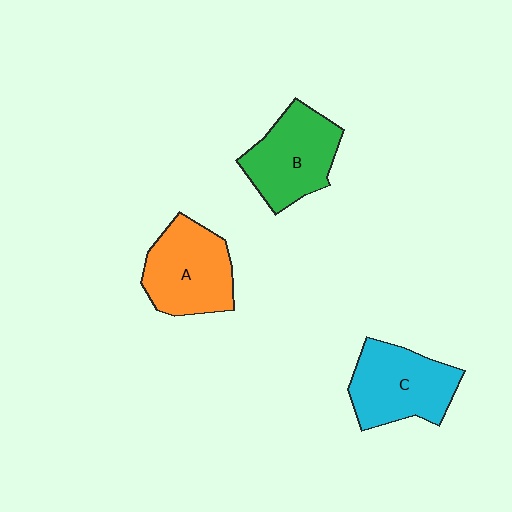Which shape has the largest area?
Shape C (cyan).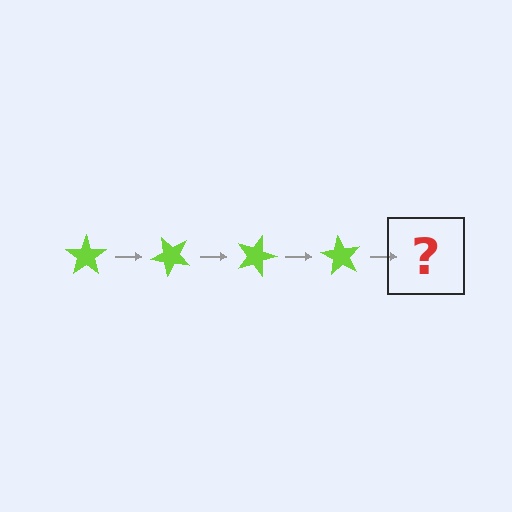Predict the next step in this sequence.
The next step is a lime star rotated 180 degrees.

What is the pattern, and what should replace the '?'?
The pattern is that the star rotates 45 degrees each step. The '?' should be a lime star rotated 180 degrees.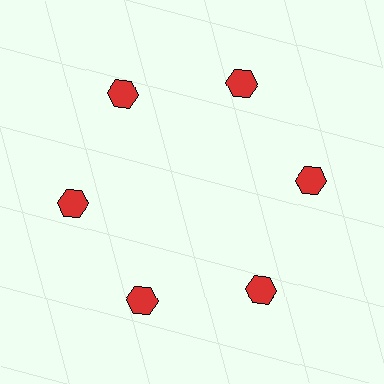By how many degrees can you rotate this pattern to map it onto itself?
The pattern maps onto itself every 60 degrees of rotation.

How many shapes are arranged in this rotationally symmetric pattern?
There are 6 shapes, arranged in 6 groups of 1.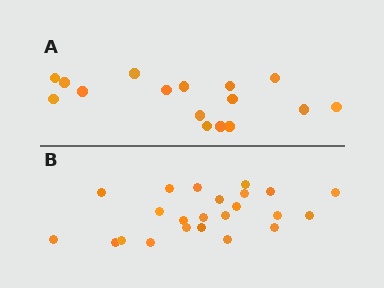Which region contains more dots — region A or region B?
Region B (the bottom region) has more dots.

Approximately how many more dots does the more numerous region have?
Region B has roughly 8 or so more dots than region A.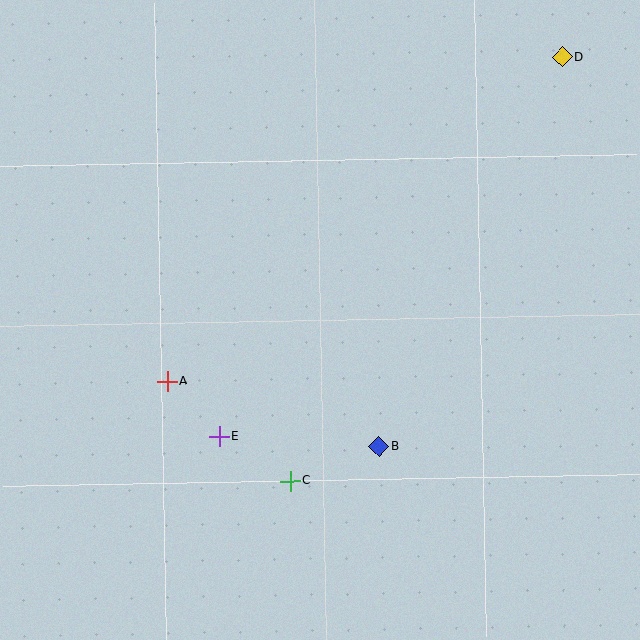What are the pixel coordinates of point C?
Point C is at (290, 481).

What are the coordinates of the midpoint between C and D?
The midpoint between C and D is at (426, 269).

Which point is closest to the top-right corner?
Point D is closest to the top-right corner.